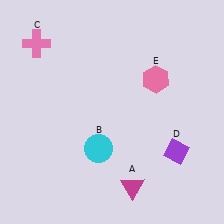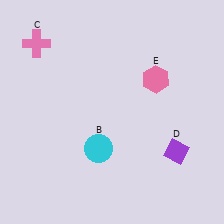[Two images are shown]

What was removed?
The magenta triangle (A) was removed in Image 2.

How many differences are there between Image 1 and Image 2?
There is 1 difference between the two images.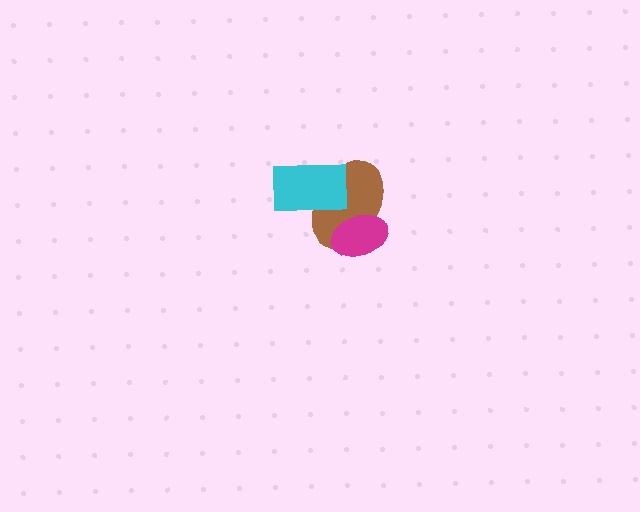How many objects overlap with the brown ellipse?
2 objects overlap with the brown ellipse.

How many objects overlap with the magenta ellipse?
1 object overlaps with the magenta ellipse.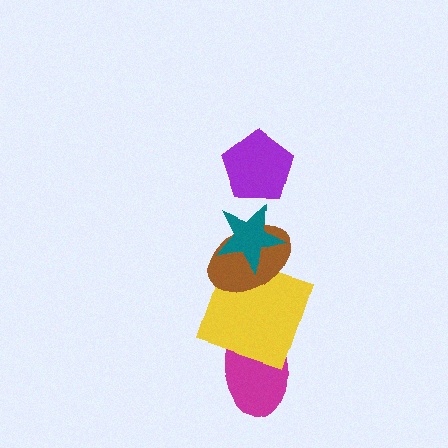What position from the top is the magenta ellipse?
The magenta ellipse is 5th from the top.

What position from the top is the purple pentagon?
The purple pentagon is 1st from the top.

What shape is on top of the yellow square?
The brown ellipse is on top of the yellow square.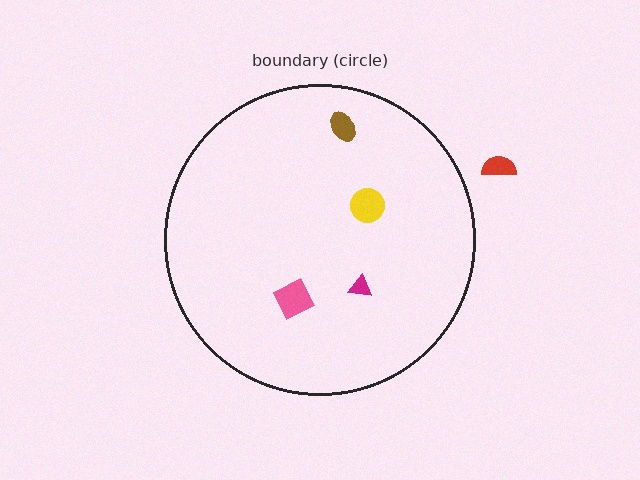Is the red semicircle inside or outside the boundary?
Outside.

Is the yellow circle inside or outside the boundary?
Inside.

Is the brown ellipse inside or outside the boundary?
Inside.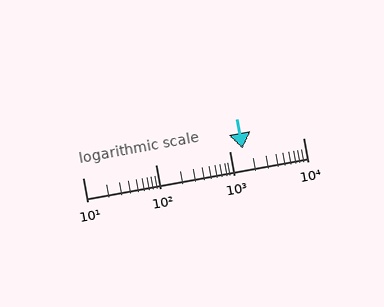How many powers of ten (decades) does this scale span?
The scale spans 3 decades, from 10 to 10000.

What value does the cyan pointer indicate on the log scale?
The pointer indicates approximately 1500.